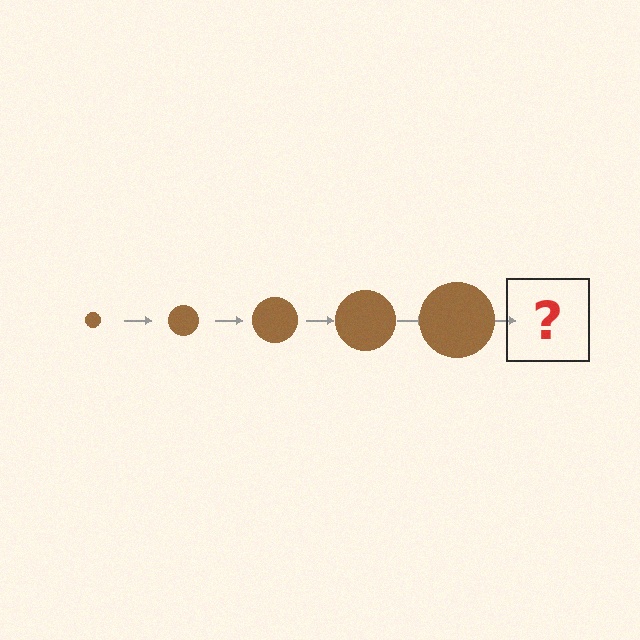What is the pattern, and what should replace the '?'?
The pattern is that the circle gets progressively larger each step. The '?' should be a brown circle, larger than the previous one.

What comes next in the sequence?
The next element should be a brown circle, larger than the previous one.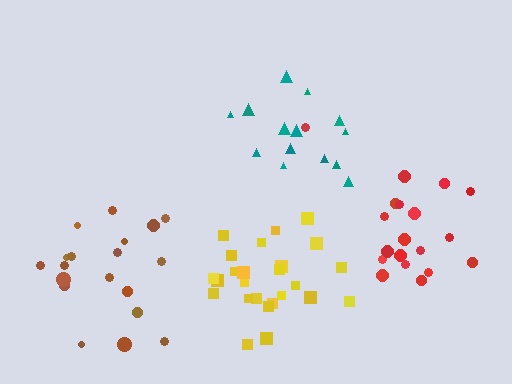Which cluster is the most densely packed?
Brown.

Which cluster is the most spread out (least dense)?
Teal.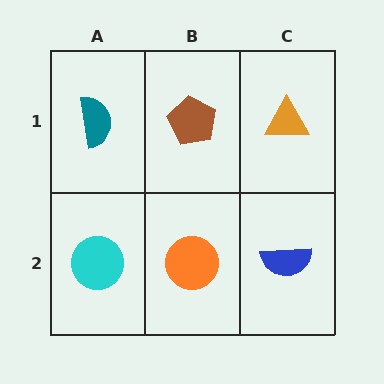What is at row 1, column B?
A brown pentagon.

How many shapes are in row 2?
3 shapes.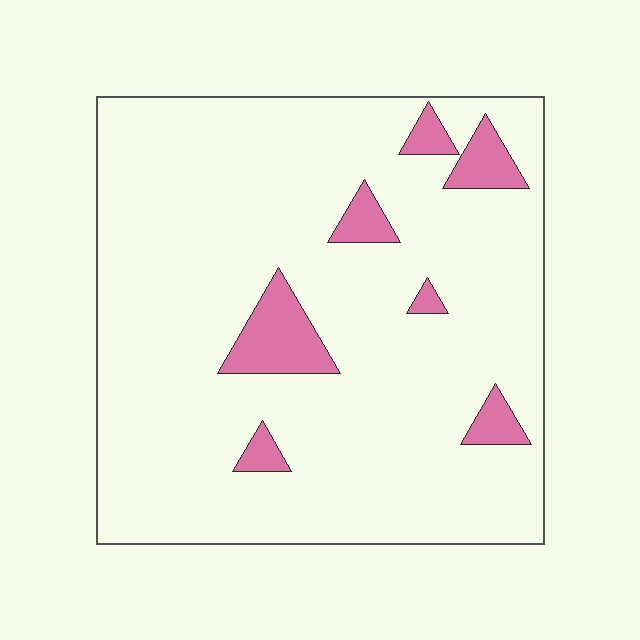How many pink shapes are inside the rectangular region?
7.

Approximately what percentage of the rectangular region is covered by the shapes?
Approximately 10%.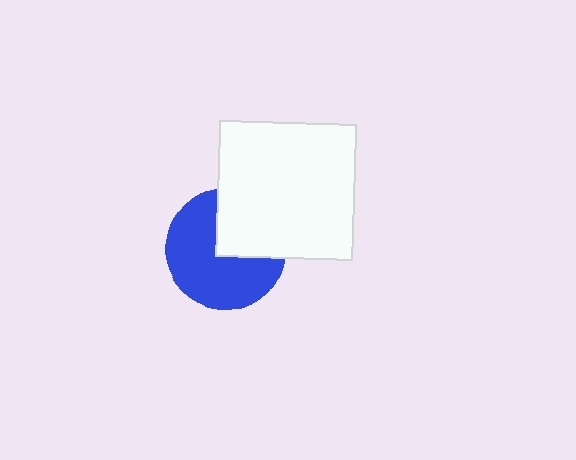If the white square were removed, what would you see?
You would see the complete blue circle.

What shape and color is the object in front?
The object in front is a white square.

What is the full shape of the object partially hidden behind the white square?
The partially hidden object is a blue circle.